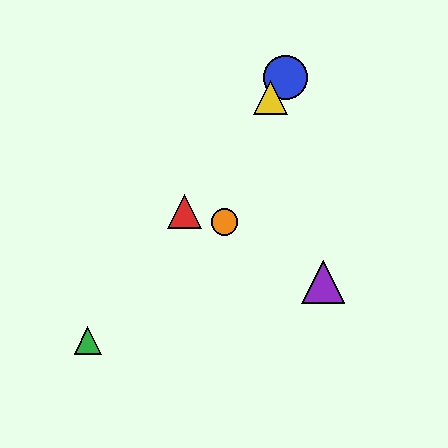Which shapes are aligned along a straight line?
The red triangle, the blue circle, the green triangle, the yellow triangle are aligned along a straight line.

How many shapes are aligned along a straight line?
4 shapes (the red triangle, the blue circle, the green triangle, the yellow triangle) are aligned along a straight line.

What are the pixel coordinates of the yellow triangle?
The yellow triangle is at (271, 97).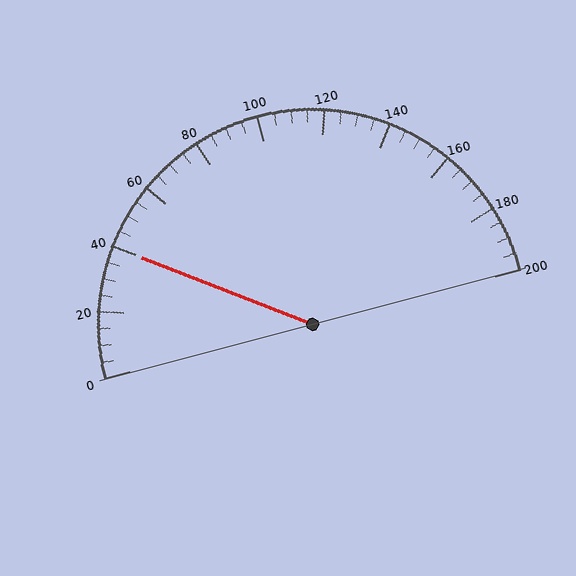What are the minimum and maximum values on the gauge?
The gauge ranges from 0 to 200.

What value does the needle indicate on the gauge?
The needle indicates approximately 40.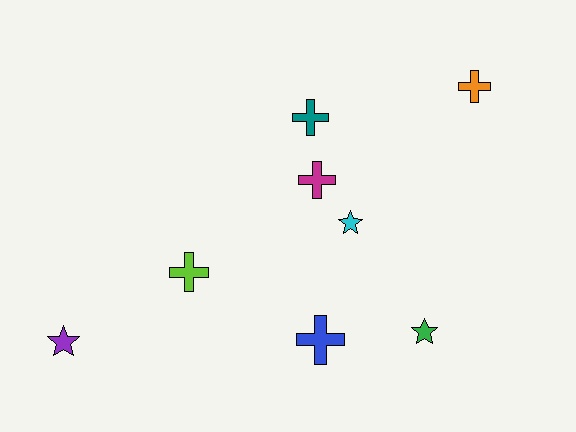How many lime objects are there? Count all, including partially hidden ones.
There is 1 lime object.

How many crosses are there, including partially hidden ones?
There are 5 crosses.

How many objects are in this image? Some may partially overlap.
There are 8 objects.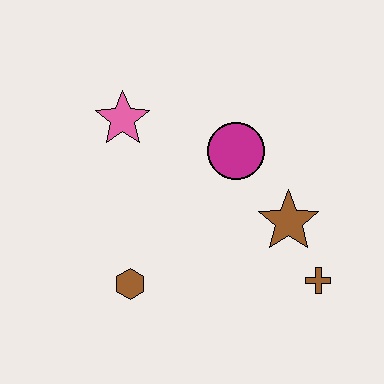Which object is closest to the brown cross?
The brown star is closest to the brown cross.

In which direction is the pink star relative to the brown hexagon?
The pink star is above the brown hexagon.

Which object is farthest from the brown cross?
The pink star is farthest from the brown cross.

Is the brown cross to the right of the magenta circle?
Yes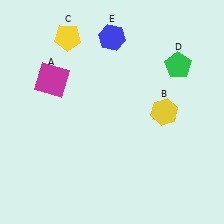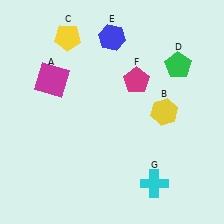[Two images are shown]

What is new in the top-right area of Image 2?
A magenta pentagon (F) was added in the top-right area of Image 2.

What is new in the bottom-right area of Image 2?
A cyan cross (G) was added in the bottom-right area of Image 2.